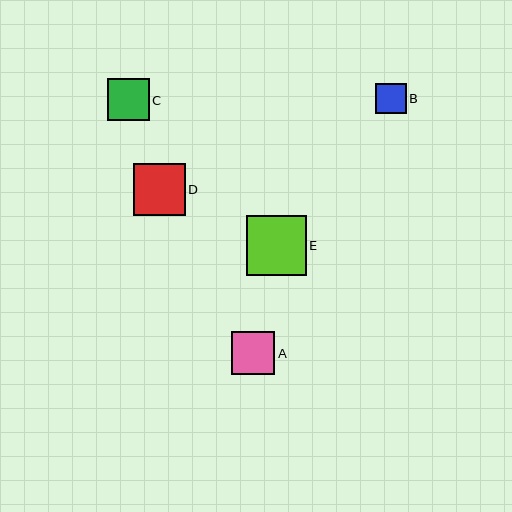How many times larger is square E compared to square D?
Square E is approximately 1.2 times the size of square D.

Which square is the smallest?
Square B is the smallest with a size of approximately 30 pixels.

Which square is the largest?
Square E is the largest with a size of approximately 59 pixels.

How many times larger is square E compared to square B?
Square E is approximately 2.0 times the size of square B.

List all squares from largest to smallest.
From largest to smallest: E, D, A, C, B.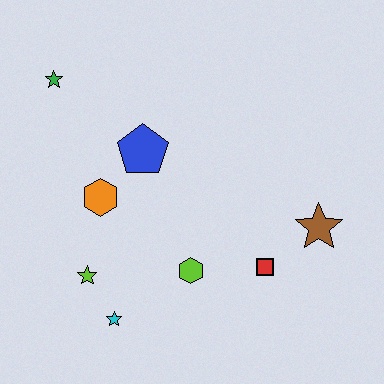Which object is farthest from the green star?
The brown star is farthest from the green star.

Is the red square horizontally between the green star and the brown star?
Yes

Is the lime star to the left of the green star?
No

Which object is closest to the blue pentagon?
The orange hexagon is closest to the blue pentagon.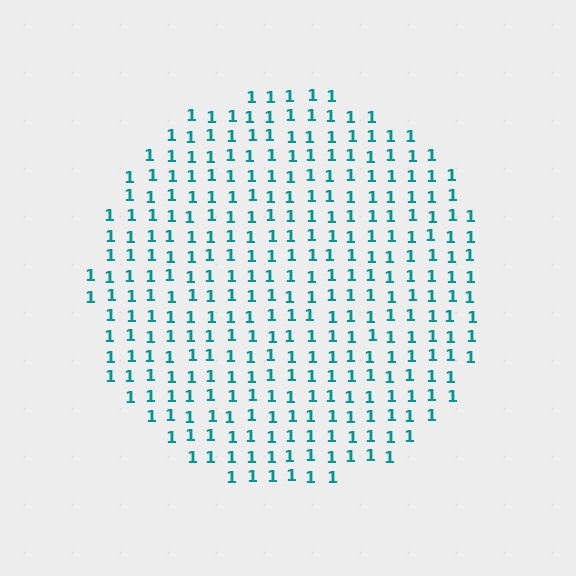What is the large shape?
The large shape is a circle.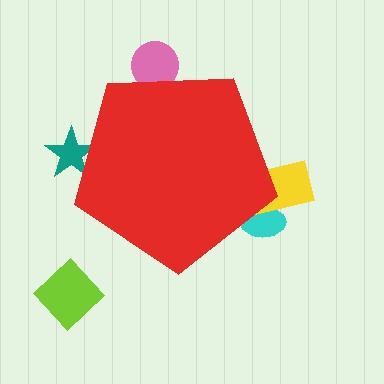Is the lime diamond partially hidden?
No, the lime diamond is fully visible.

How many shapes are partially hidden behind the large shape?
4 shapes are partially hidden.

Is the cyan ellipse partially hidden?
Yes, the cyan ellipse is partially hidden behind the red pentagon.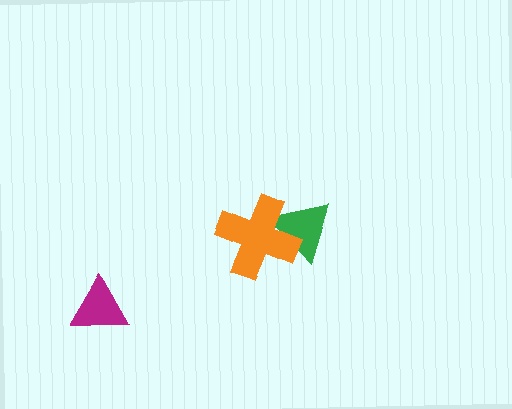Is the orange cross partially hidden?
No, no other shape covers it.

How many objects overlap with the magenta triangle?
0 objects overlap with the magenta triangle.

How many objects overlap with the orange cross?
1 object overlaps with the orange cross.